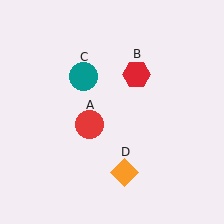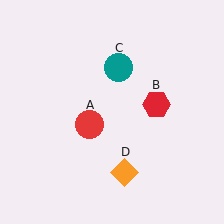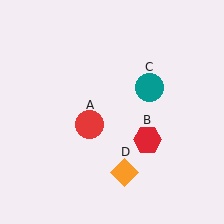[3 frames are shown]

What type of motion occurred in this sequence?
The red hexagon (object B), teal circle (object C) rotated clockwise around the center of the scene.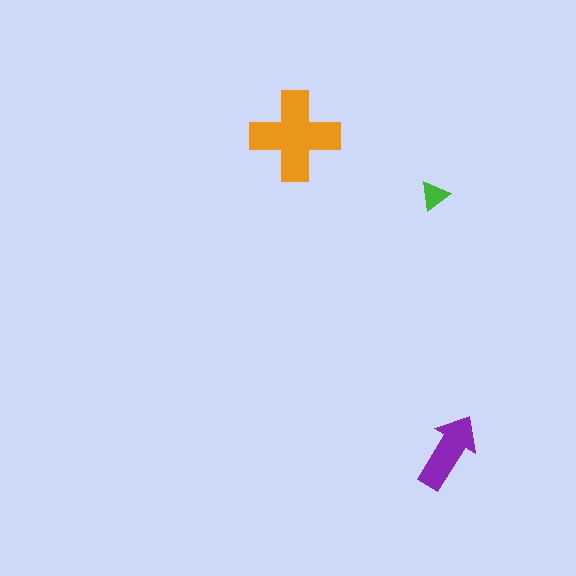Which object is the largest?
The orange cross.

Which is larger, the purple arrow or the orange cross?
The orange cross.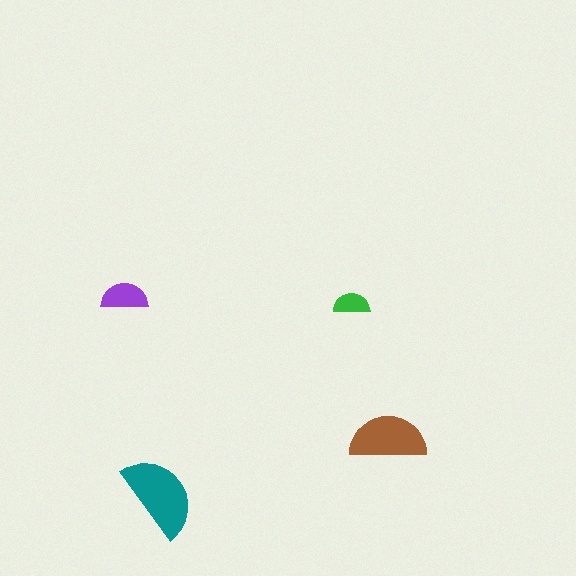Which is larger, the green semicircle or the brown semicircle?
The brown one.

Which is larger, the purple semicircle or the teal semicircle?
The teal one.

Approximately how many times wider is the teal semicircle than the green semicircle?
About 2.5 times wider.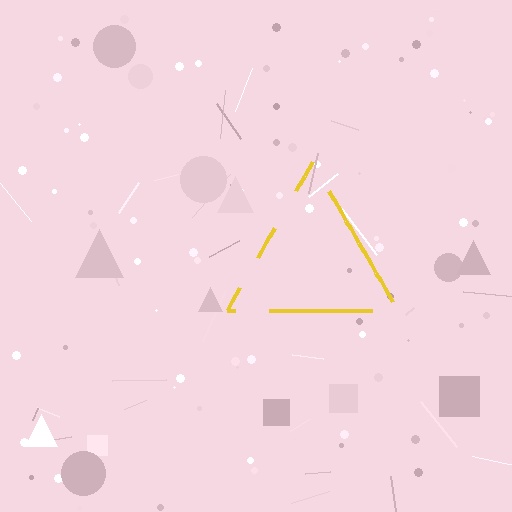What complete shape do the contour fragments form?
The contour fragments form a triangle.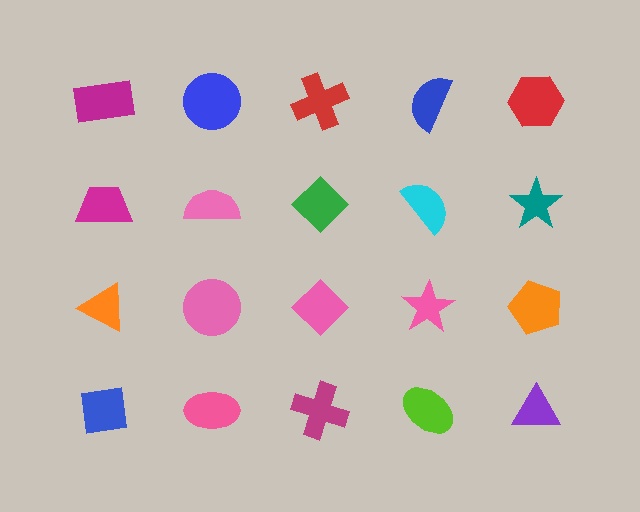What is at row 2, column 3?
A green diamond.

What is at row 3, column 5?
An orange pentagon.